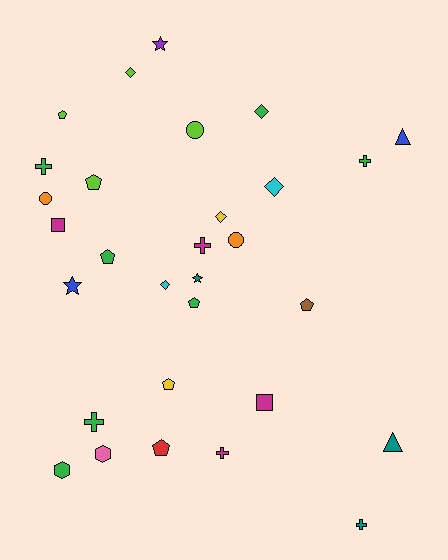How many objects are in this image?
There are 30 objects.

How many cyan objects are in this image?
There are 2 cyan objects.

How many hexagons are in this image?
There are 2 hexagons.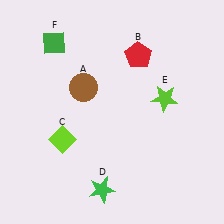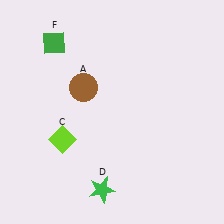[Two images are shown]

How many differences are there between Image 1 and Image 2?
There are 2 differences between the two images.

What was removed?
The red pentagon (B), the lime star (E) were removed in Image 2.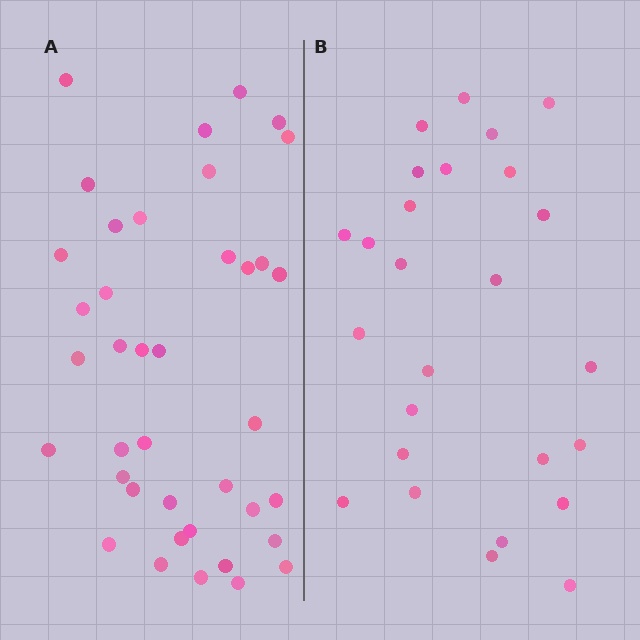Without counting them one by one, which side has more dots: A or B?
Region A (the left region) has more dots.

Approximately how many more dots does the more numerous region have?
Region A has approximately 15 more dots than region B.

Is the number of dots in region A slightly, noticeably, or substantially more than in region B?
Region A has substantially more. The ratio is roughly 1.5 to 1.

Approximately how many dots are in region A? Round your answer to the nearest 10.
About 40 dots. (The exact count is 39, which rounds to 40.)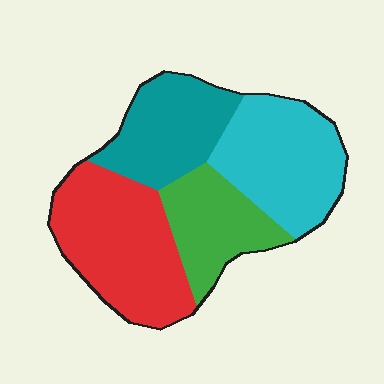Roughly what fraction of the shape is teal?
Teal covers 22% of the shape.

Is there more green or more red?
Red.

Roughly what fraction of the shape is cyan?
Cyan covers about 25% of the shape.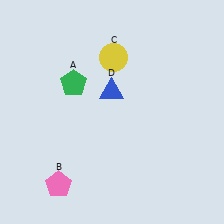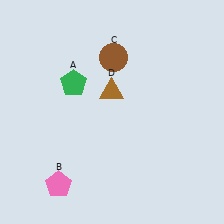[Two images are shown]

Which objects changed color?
C changed from yellow to brown. D changed from blue to brown.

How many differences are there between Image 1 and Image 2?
There are 2 differences between the two images.